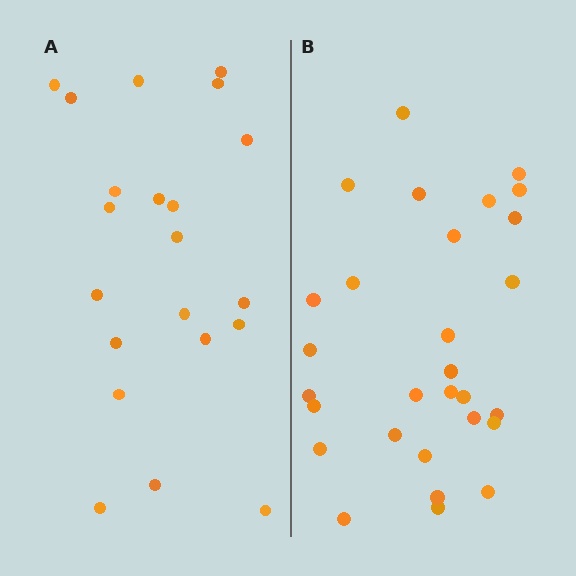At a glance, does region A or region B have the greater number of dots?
Region B (the right region) has more dots.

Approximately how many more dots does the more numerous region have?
Region B has roughly 8 or so more dots than region A.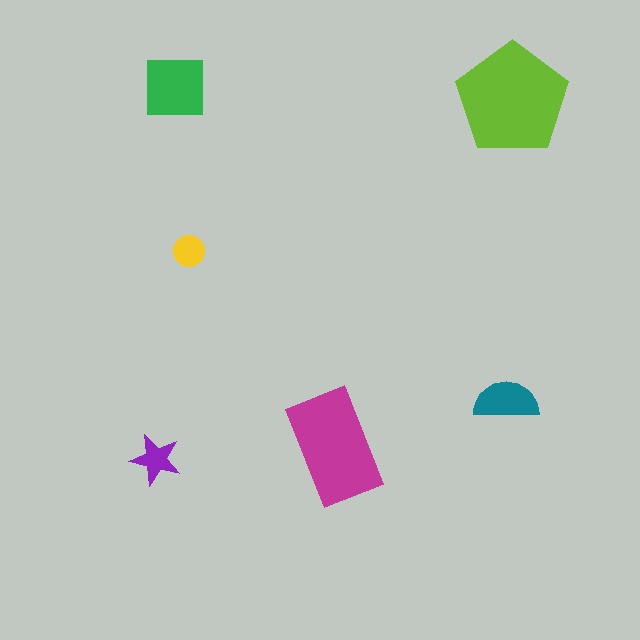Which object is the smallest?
The yellow circle.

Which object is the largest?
The lime pentagon.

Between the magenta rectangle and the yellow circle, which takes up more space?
The magenta rectangle.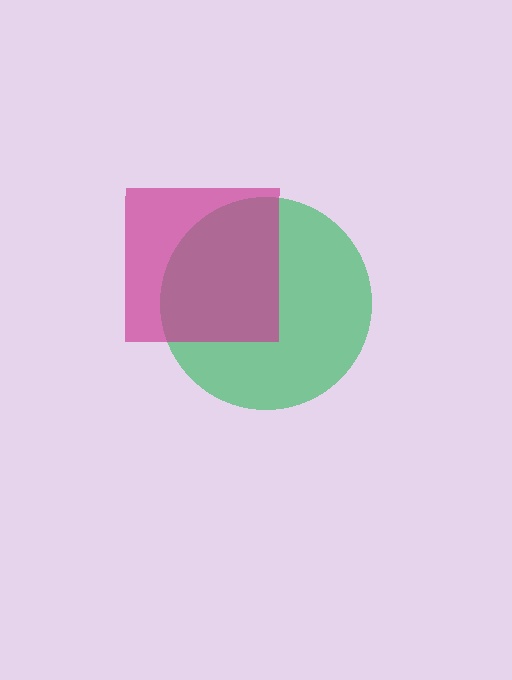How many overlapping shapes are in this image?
There are 2 overlapping shapes in the image.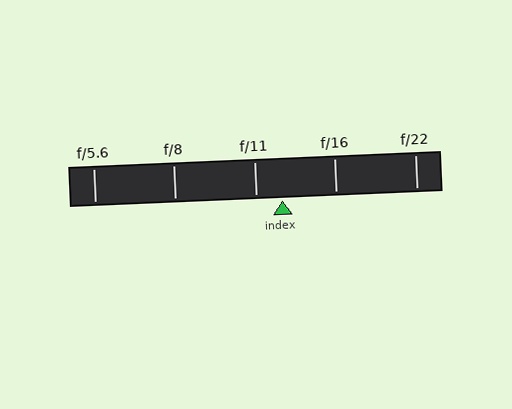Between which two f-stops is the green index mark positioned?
The index mark is between f/11 and f/16.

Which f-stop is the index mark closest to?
The index mark is closest to f/11.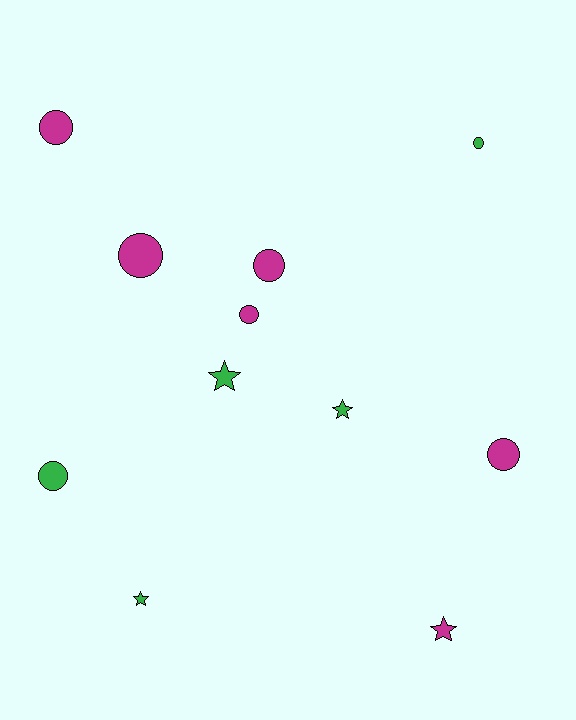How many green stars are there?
There are 3 green stars.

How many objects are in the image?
There are 11 objects.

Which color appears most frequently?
Magenta, with 6 objects.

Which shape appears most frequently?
Circle, with 7 objects.